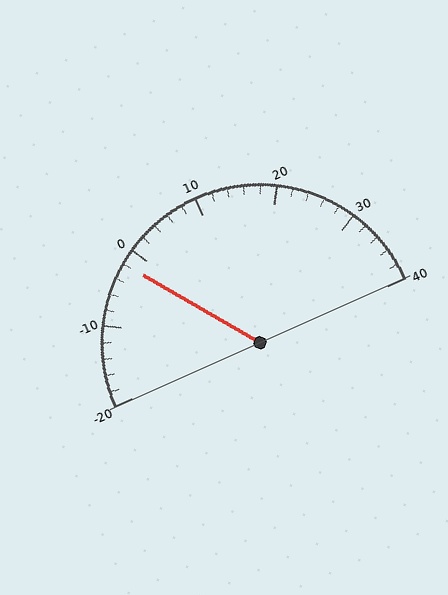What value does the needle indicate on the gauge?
The needle indicates approximately -2.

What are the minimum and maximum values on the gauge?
The gauge ranges from -20 to 40.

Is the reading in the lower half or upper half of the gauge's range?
The reading is in the lower half of the range (-20 to 40).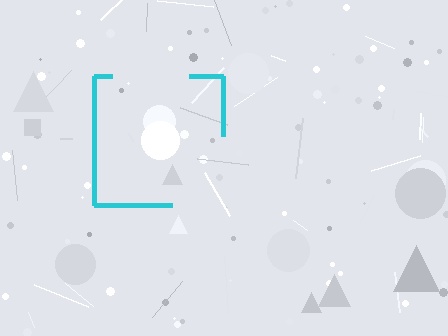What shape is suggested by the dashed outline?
The dashed outline suggests a square.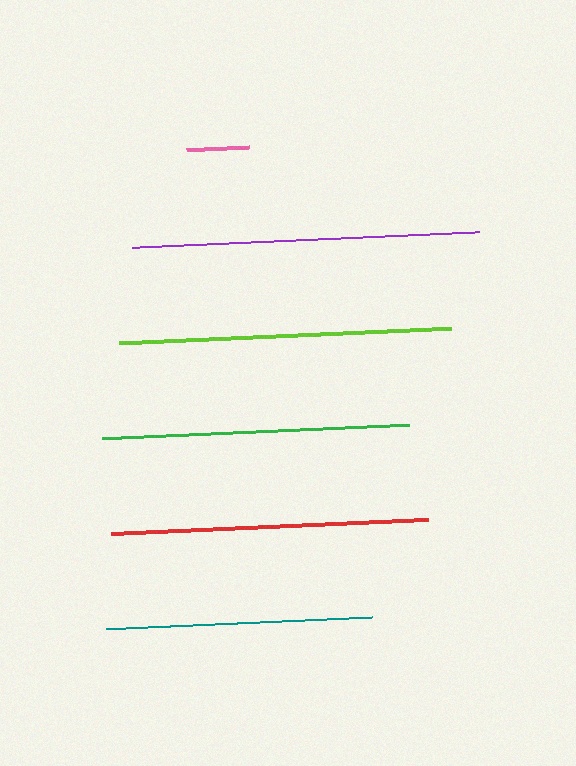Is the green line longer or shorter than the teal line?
The green line is longer than the teal line.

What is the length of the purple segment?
The purple segment is approximately 347 pixels long.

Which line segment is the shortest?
The pink line is the shortest at approximately 63 pixels.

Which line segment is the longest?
The purple line is the longest at approximately 347 pixels.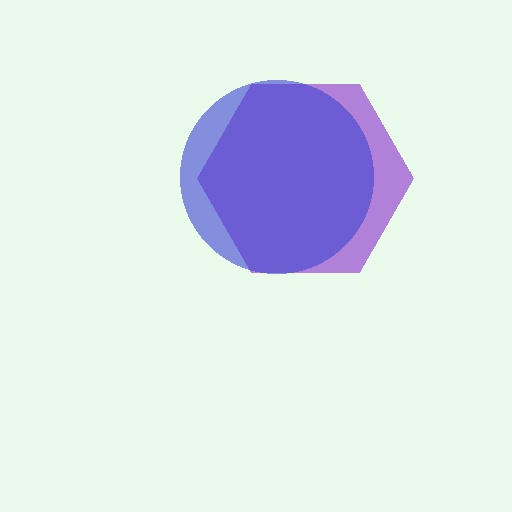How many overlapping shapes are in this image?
There are 2 overlapping shapes in the image.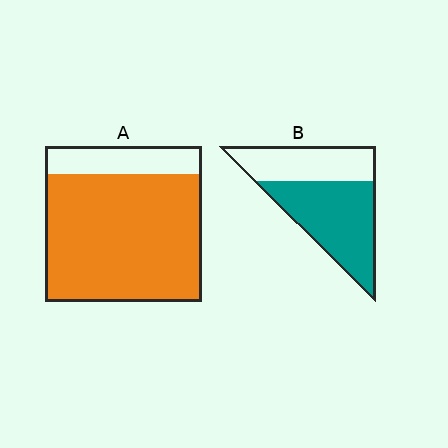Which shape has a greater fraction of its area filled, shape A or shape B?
Shape A.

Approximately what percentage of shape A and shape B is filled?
A is approximately 80% and B is approximately 60%.